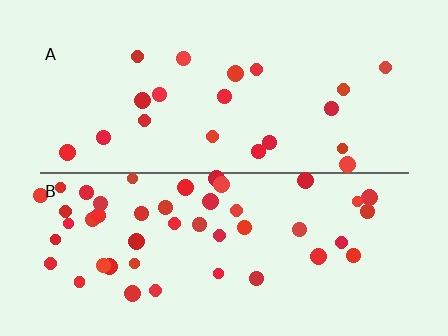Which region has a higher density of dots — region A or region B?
B (the bottom).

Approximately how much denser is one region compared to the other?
Approximately 2.4× — region B over region A.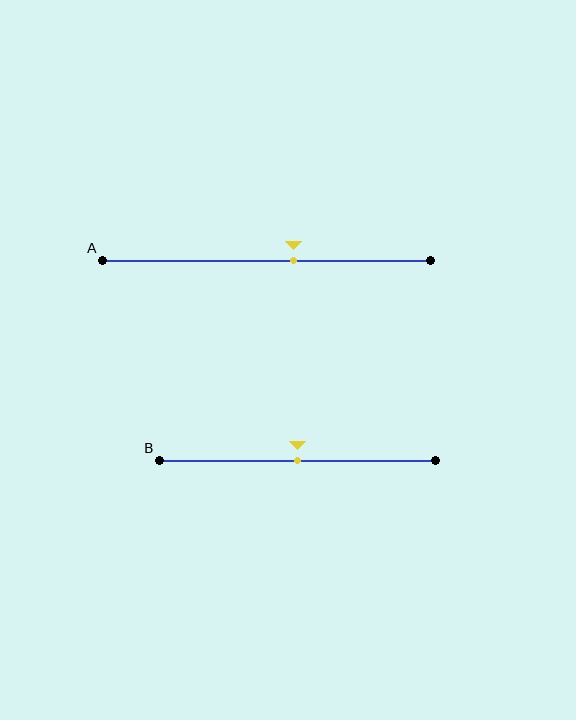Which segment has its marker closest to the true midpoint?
Segment B has its marker closest to the true midpoint.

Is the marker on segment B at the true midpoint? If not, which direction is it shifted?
Yes, the marker on segment B is at the true midpoint.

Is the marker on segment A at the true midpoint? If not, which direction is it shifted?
No, the marker on segment A is shifted to the right by about 8% of the segment length.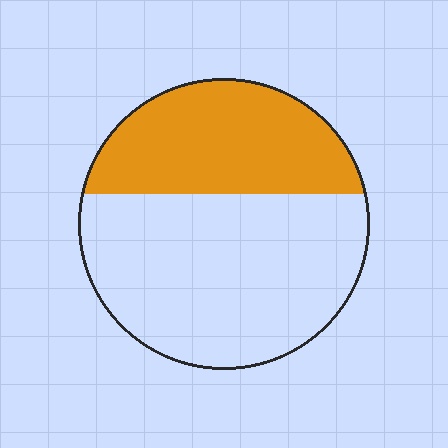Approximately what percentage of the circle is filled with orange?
Approximately 35%.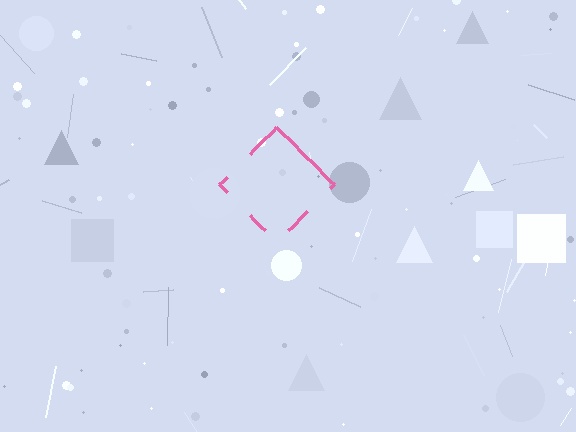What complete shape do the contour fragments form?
The contour fragments form a diamond.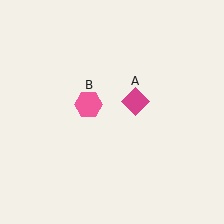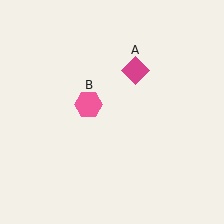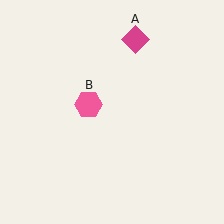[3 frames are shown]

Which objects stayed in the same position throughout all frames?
Pink hexagon (object B) remained stationary.